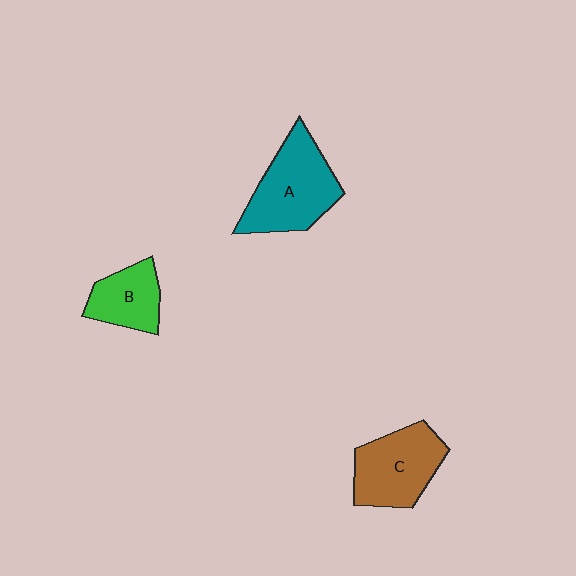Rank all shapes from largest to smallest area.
From largest to smallest: A (teal), C (brown), B (green).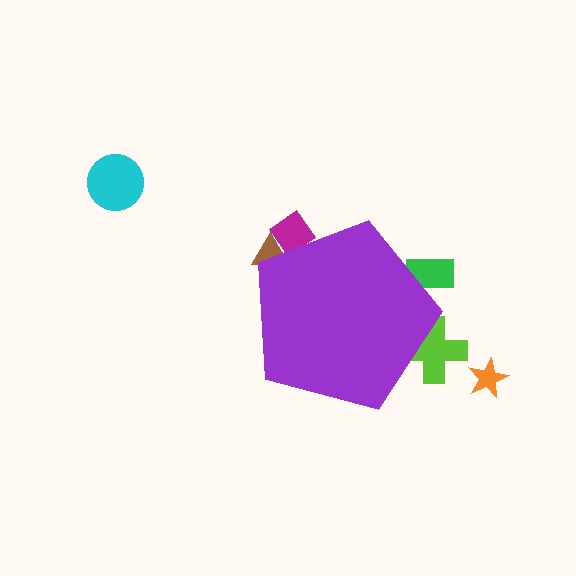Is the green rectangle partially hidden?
Yes, the green rectangle is partially hidden behind the purple pentagon.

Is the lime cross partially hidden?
Yes, the lime cross is partially hidden behind the purple pentagon.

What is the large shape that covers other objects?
A purple pentagon.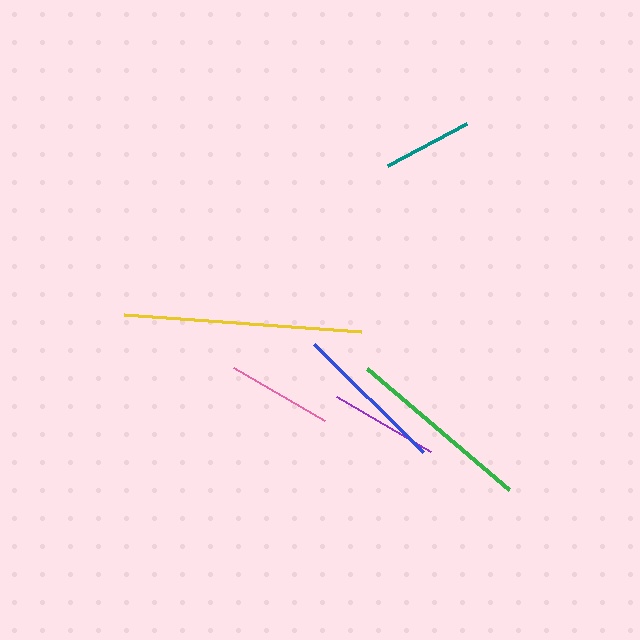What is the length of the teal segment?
The teal segment is approximately 89 pixels long.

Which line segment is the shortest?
The teal line is the shortest at approximately 89 pixels.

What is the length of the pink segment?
The pink segment is approximately 105 pixels long.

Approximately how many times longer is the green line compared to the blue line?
The green line is approximately 1.2 times the length of the blue line.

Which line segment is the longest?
The yellow line is the longest at approximately 238 pixels.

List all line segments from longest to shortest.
From longest to shortest: yellow, green, blue, purple, pink, teal.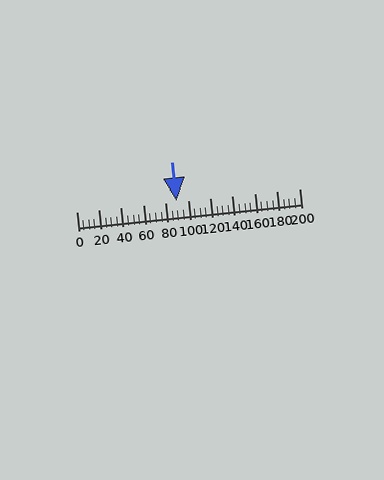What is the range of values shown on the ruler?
The ruler shows values from 0 to 200.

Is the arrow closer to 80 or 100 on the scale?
The arrow is closer to 80.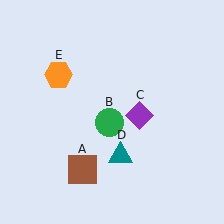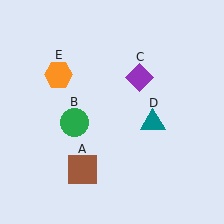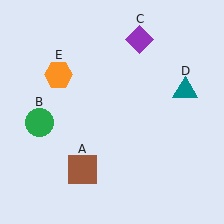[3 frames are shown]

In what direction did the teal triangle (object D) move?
The teal triangle (object D) moved up and to the right.